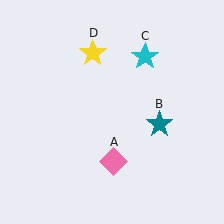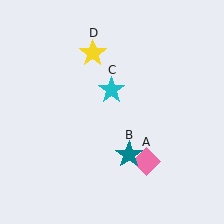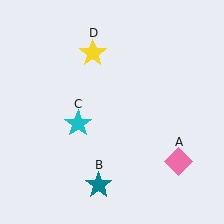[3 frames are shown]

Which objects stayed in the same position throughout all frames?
Yellow star (object D) remained stationary.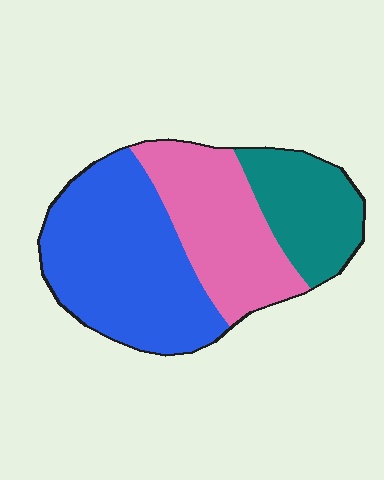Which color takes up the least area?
Teal, at roughly 20%.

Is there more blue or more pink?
Blue.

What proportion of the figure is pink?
Pink takes up about one third (1/3) of the figure.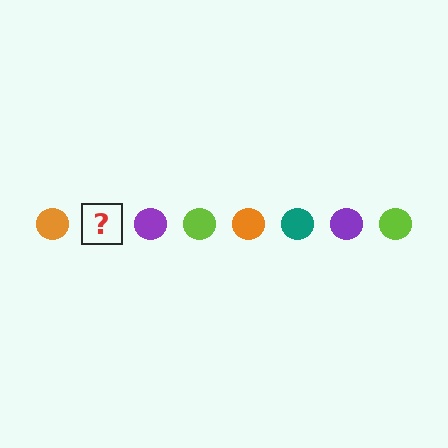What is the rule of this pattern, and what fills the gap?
The rule is that the pattern cycles through orange, teal, purple, lime circles. The gap should be filled with a teal circle.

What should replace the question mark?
The question mark should be replaced with a teal circle.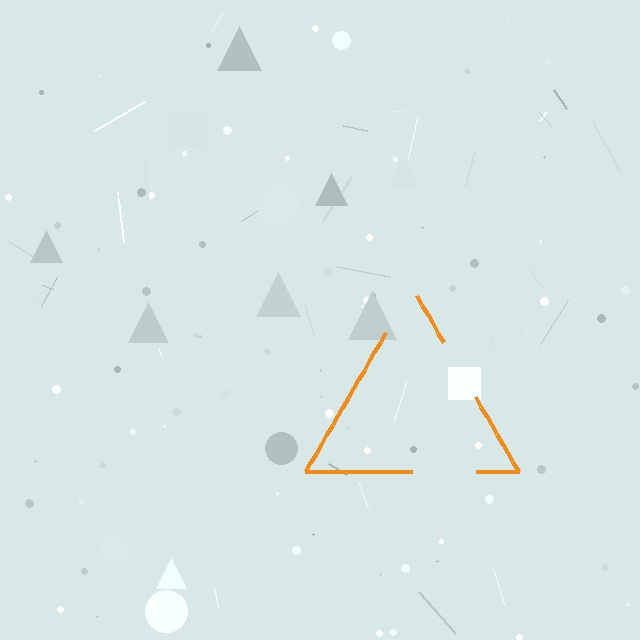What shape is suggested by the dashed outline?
The dashed outline suggests a triangle.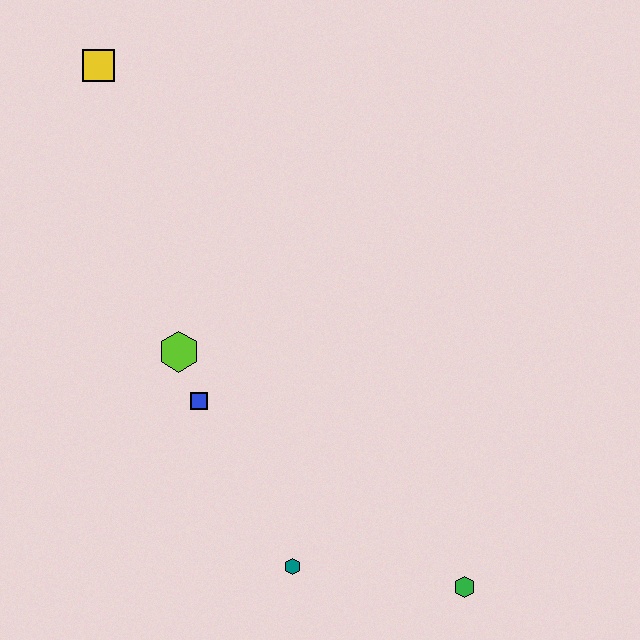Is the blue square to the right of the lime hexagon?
Yes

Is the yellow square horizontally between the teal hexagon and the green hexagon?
No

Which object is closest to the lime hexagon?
The blue square is closest to the lime hexagon.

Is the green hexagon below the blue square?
Yes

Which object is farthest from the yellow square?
The green hexagon is farthest from the yellow square.